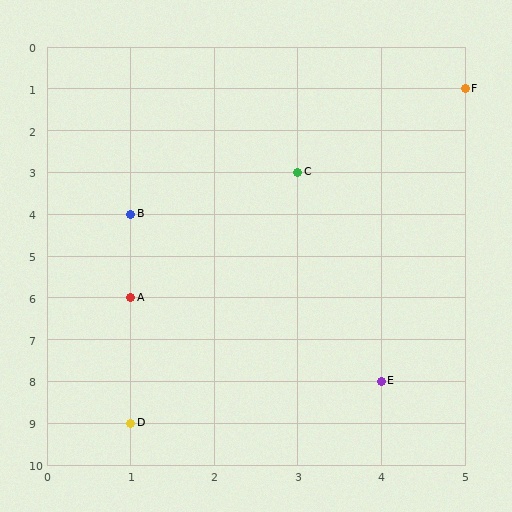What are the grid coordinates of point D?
Point D is at grid coordinates (1, 9).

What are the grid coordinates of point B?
Point B is at grid coordinates (1, 4).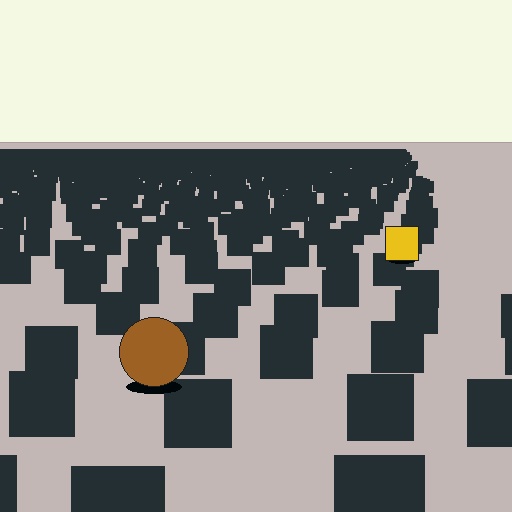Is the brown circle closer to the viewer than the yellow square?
Yes. The brown circle is closer — you can tell from the texture gradient: the ground texture is coarser near it.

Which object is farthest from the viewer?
The yellow square is farthest from the viewer. It appears smaller and the ground texture around it is denser.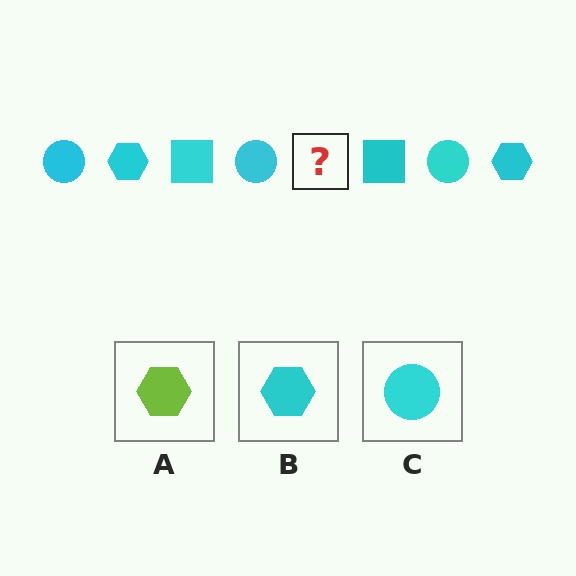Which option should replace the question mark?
Option B.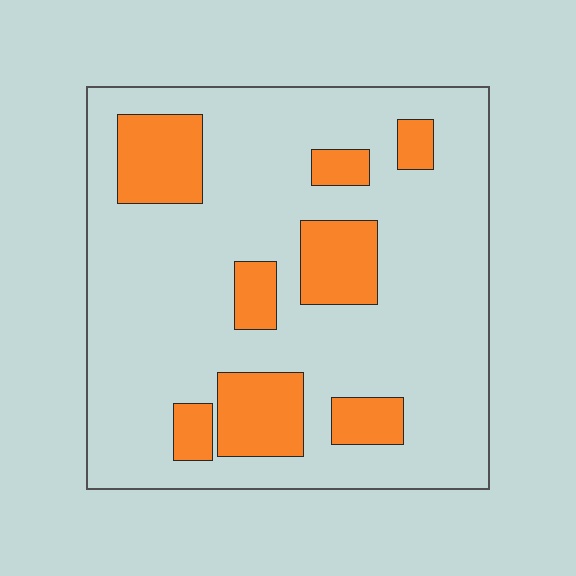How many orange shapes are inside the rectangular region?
8.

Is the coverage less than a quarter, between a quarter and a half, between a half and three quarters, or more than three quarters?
Less than a quarter.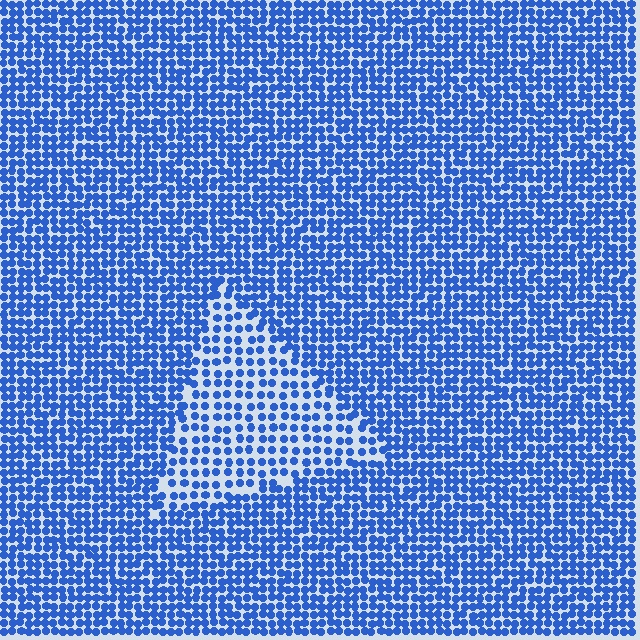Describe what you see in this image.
The image contains small blue elements arranged at two different densities. A triangle-shaped region is visible where the elements are less densely packed than the surrounding area.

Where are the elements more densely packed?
The elements are more densely packed outside the triangle boundary.